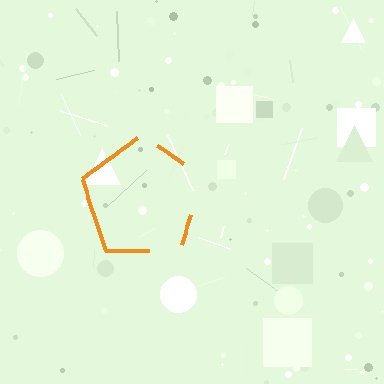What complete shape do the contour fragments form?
The contour fragments form a pentagon.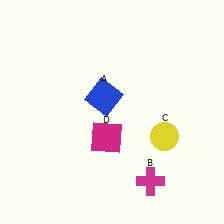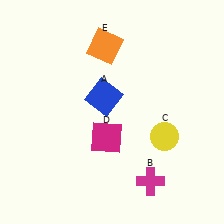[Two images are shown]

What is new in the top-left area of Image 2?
An orange square (E) was added in the top-left area of Image 2.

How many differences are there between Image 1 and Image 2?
There is 1 difference between the two images.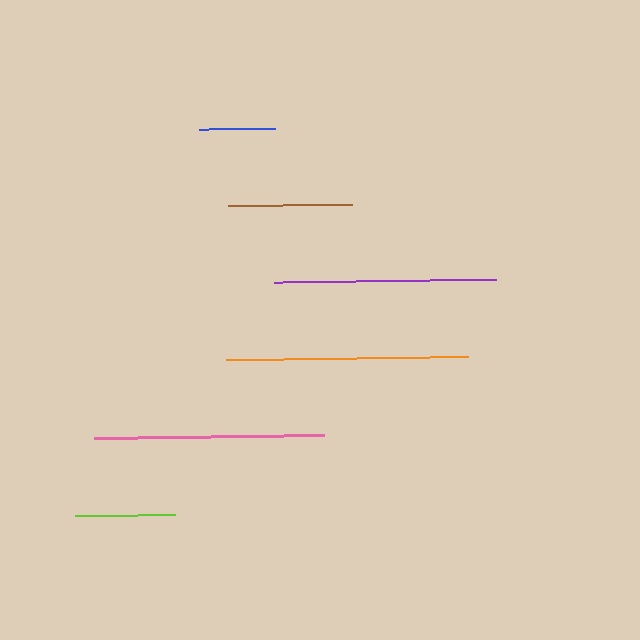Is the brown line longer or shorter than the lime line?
The brown line is longer than the lime line.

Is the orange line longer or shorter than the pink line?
The orange line is longer than the pink line.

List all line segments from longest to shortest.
From longest to shortest: orange, pink, purple, brown, lime, blue.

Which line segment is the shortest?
The blue line is the shortest at approximately 76 pixels.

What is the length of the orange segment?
The orange segment is approximately 242 pixels long.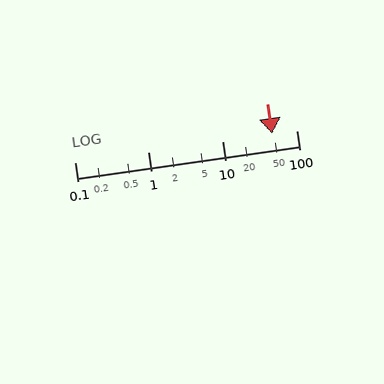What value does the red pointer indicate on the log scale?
The pointer indicates approximately 47.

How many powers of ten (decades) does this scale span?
The scale spans 3 decades, from 0.1 to 100.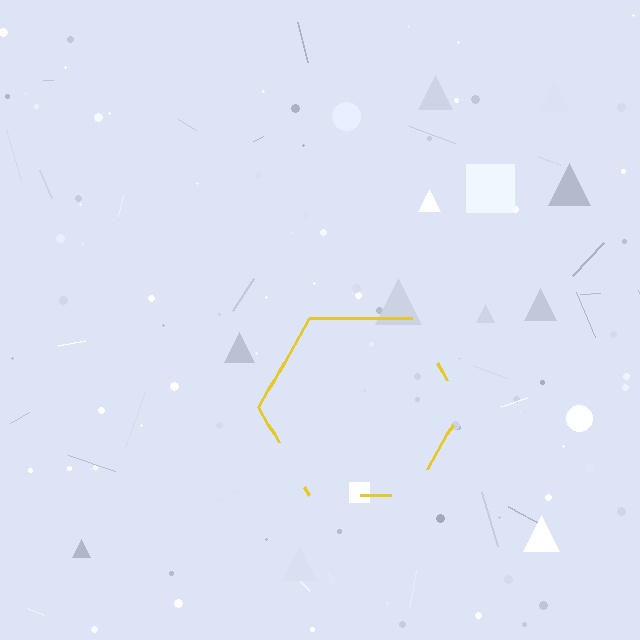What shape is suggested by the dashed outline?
The dashed outline suggests a hexagon.